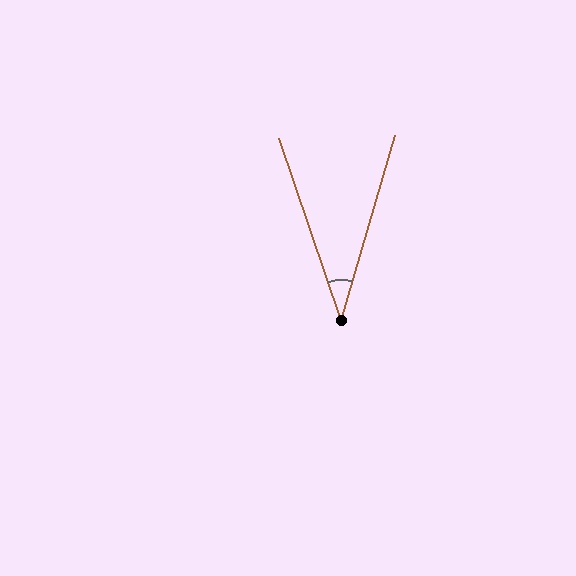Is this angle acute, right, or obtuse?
It is acute.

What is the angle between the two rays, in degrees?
Approximately 35 degrees.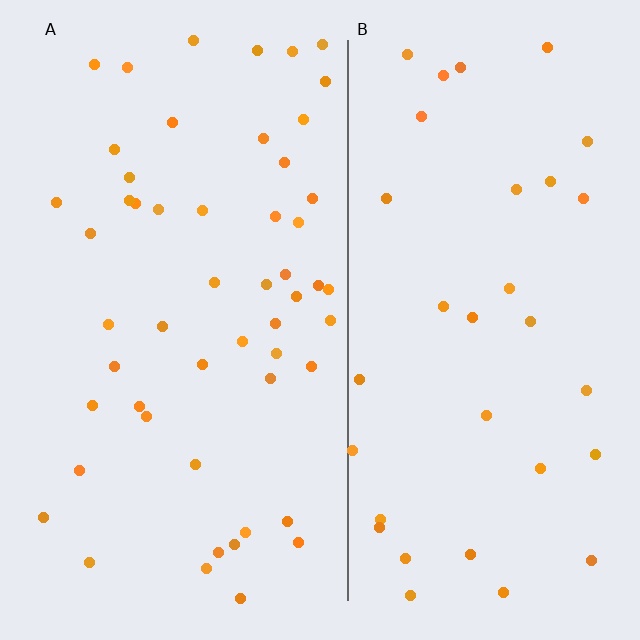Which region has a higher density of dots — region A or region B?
A (the left).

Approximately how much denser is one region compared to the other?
Approximately 1.6× — region A over region B.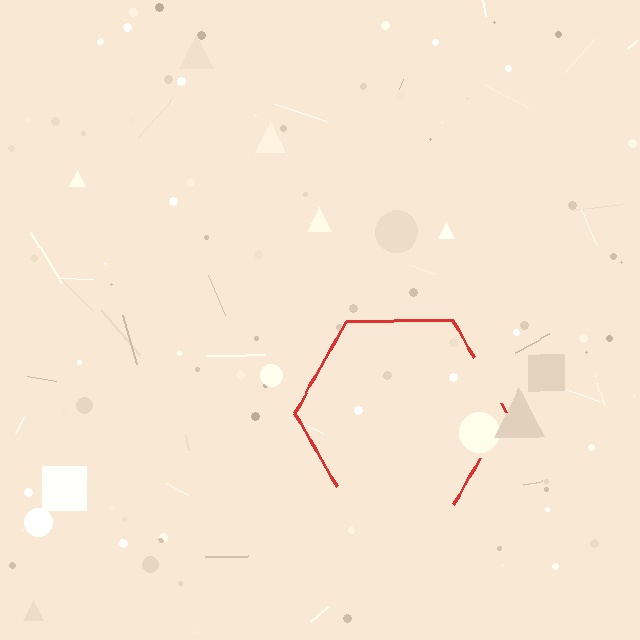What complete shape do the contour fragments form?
The contour fragments form a hexagon.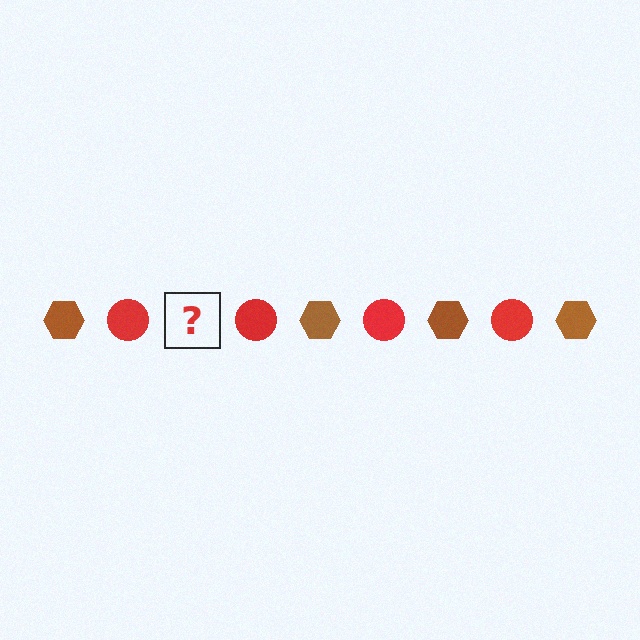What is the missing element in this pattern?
The missing element is a brown hexagon.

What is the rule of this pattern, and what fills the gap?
The rule is that the pattern alternates between brown hexagon and red circle. The gap should be filled with a brown hexagon.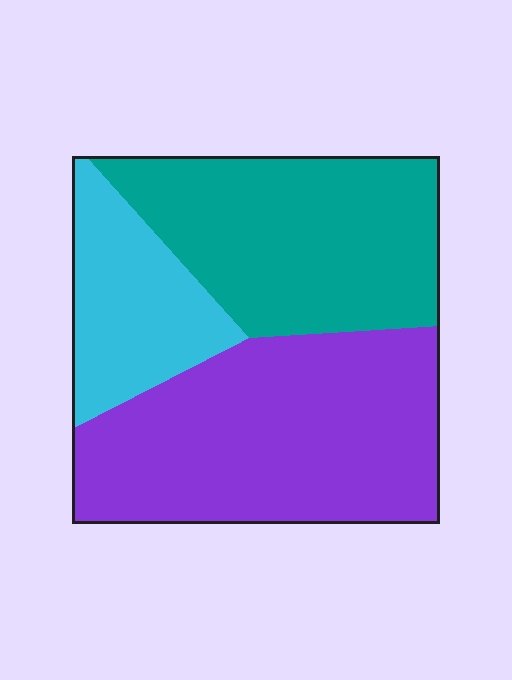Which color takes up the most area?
Purple, at roughly 45%.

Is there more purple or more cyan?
Purple.